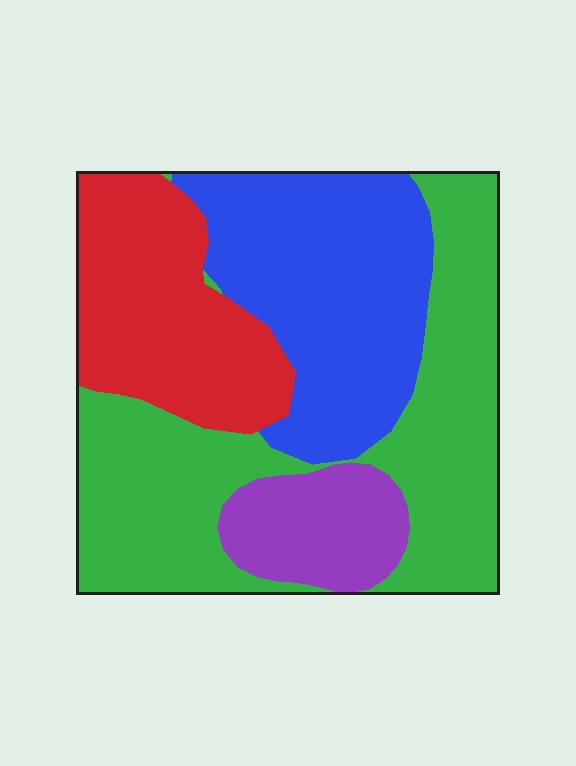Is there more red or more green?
Green.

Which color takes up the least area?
Purple, at roughly 10%.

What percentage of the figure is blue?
Blue takes up about one quarter (1/4) of the figure.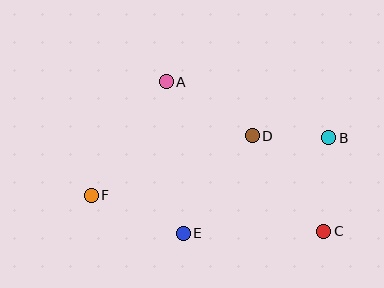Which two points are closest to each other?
Points B and D are closest to each other.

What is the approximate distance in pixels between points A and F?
The distance between A and F is approximately 136 pixels.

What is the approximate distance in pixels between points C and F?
The distance between C and F is approximately 236 pixels.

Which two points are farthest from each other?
Points B and F are farthest from each other.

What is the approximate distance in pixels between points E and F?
The distance between E and F is approximately 100 pixels.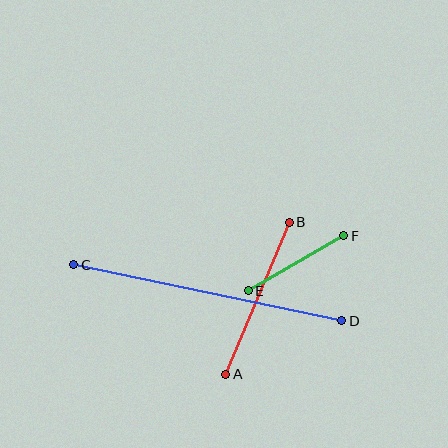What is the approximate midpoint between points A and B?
The midpoint is at approximately (257, 298) pixels.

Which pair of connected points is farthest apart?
Points C and D are farthest apart.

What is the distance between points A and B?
The distance is approximately 164 pixels.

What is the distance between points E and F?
The distance is approximately 111 pixels.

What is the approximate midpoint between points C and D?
The midpoint is at approximately (208, 293) pixels.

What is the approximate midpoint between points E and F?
The midpoint is at approximately (296, 263) pixels.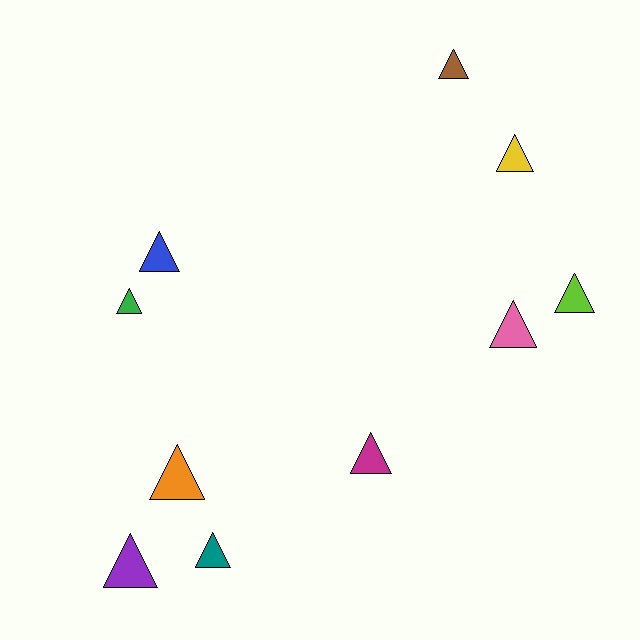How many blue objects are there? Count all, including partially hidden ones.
There is 1 blue object.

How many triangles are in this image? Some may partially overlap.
There are 10 triangles.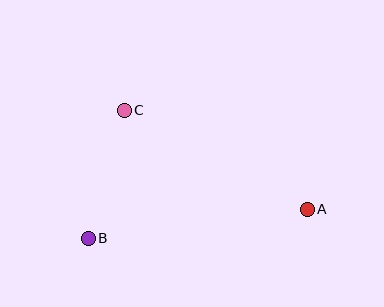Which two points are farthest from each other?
Points A and B are farthest from each other.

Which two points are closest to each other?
Points B and C are closest to each other.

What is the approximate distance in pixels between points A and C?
The distance between A and C is approximately 208 pixels.